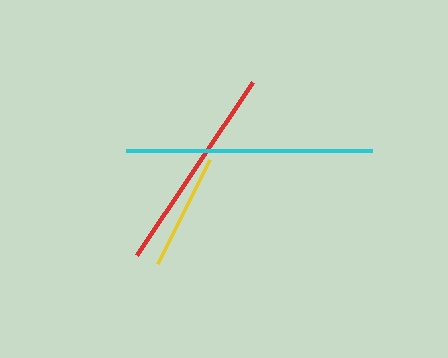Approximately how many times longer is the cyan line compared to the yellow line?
The cyan line is approximately 2.1 times the length of the yellow line.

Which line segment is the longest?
The cyan line is the longest at approximately 245 pixels.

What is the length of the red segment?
The red segment is approximately 208 pixels long.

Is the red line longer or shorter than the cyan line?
The cyan line is longer than the red line.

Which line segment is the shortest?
The yellow line is the shortest at approximately 116 pixels.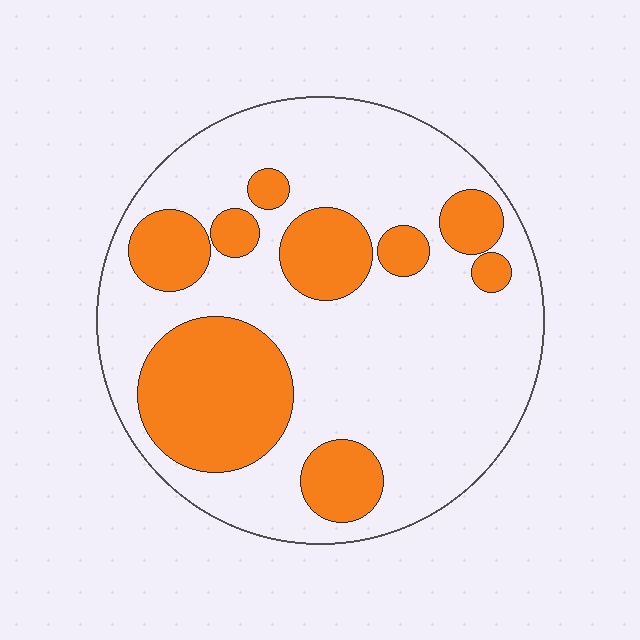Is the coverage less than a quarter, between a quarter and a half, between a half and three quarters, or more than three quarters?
Between a quarter and a half.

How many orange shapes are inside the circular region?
9.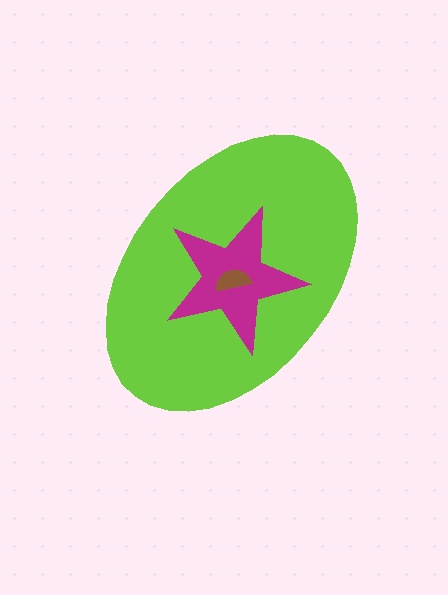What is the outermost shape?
The lime ellipse.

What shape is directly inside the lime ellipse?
The magenta star.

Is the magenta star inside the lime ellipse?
Yes.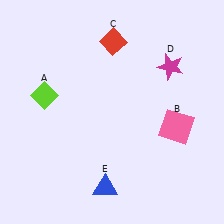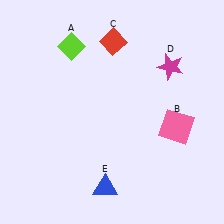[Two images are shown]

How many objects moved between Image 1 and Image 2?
1 object moved between the two images.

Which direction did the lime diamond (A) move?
The lime diamond (A) moved up.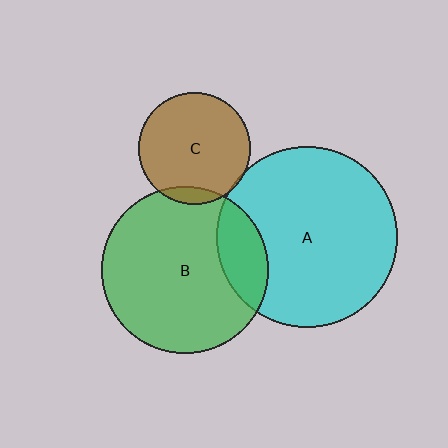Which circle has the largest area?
Circle A (cyan).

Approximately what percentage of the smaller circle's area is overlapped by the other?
Approximately 10%.